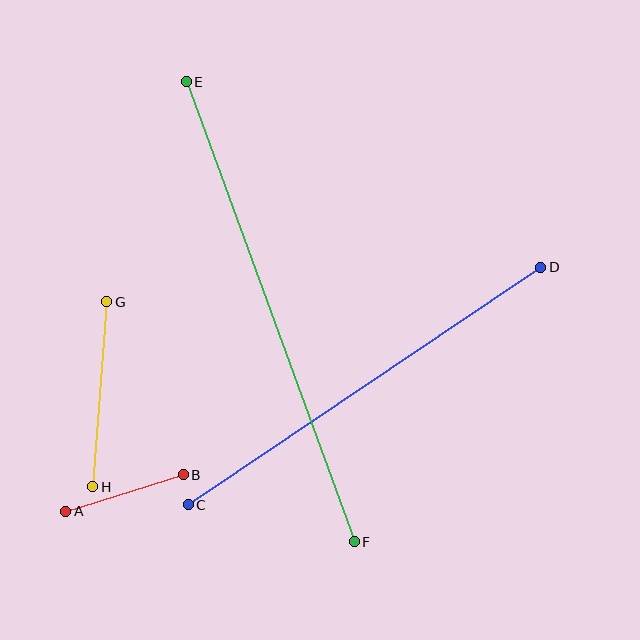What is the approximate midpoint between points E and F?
The midpoint is at approximately (270, 312) pixels.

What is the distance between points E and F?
The distance is approximately 490 pixels.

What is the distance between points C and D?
The distance is approximately 425 pixels.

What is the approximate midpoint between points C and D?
The midpoint is at approximately (365, 386) pixels.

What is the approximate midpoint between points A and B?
The midpoint is at approximately (124, 493) pixels.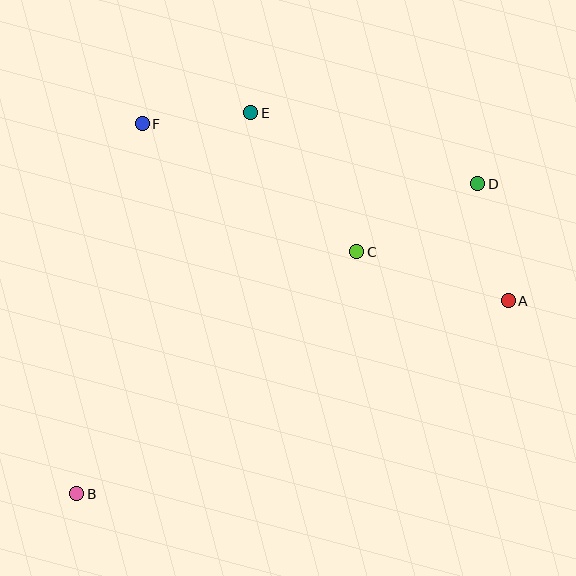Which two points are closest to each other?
Points E and F are closest to each other.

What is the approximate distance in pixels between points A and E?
The distance between A and E is approximately 319 pixels.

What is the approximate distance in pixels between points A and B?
The distance between A and B is approximately 473 pixels.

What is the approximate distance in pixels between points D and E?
The distance between D and E is approximately 238 pixels.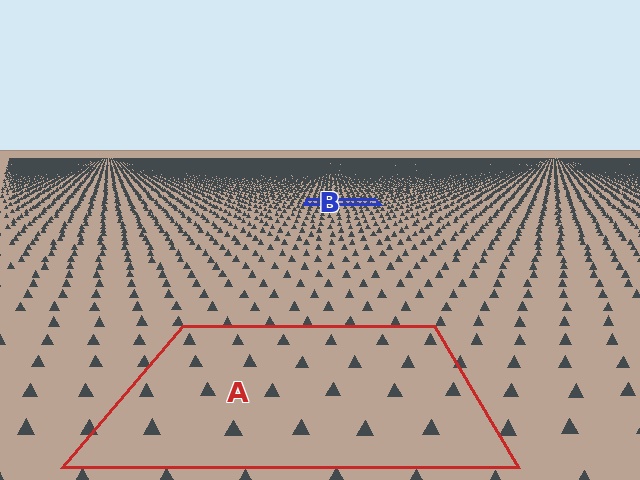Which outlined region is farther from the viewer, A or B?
Region B is farther from the viewer — the texture elements inside it appear smaller and more densely packed.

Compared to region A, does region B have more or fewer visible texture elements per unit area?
Region B has more texture elements per unit area — they are packed more densely because it is farther away.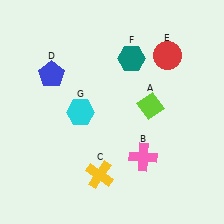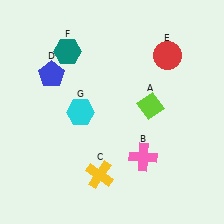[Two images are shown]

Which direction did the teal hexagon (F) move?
The teal hexagon (F) moved left.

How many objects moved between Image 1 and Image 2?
1 object moved between the two images.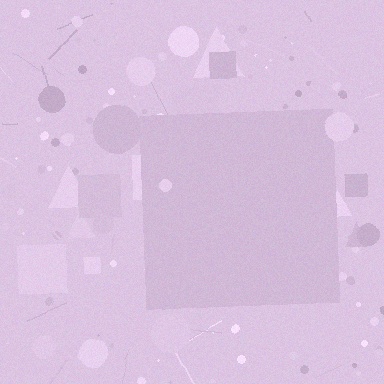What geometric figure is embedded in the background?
A square is embedded in the background.